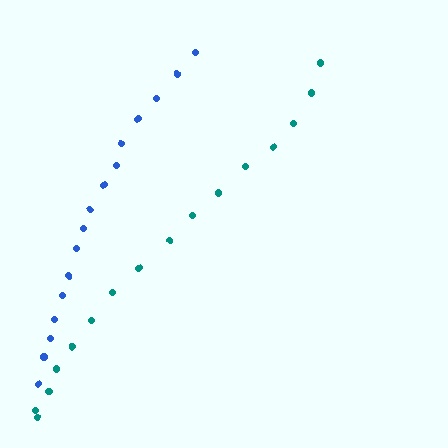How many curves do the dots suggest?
There are 2 distinct paths.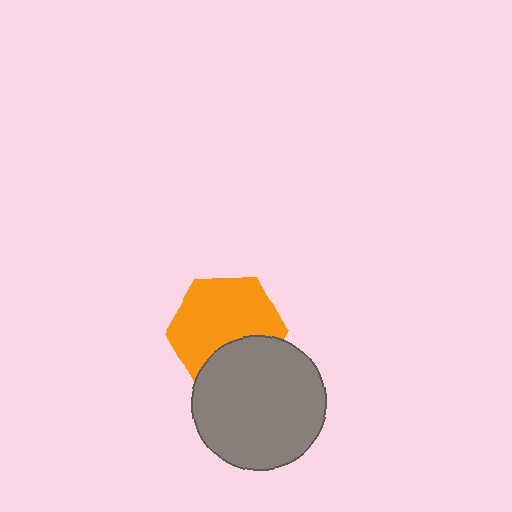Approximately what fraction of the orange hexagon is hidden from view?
Roughly 31% of the orange hexagon is hidden behind the gray circle.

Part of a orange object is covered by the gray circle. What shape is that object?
It is a hexagon.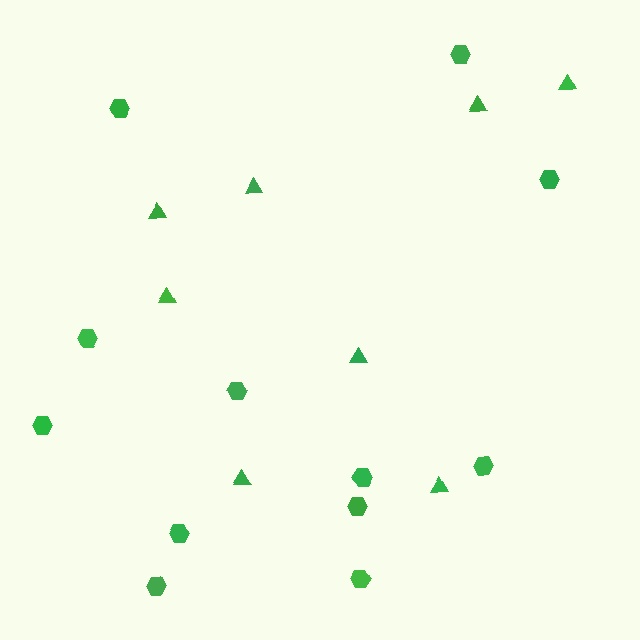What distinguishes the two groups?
There are 2 groups: one group of triangles (8) and one group of hexagons (12).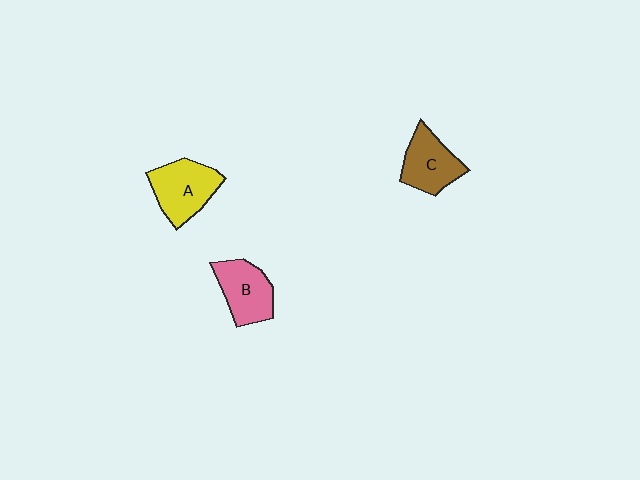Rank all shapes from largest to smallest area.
From largest to smallest: A (yellow), B (pink), C (brown).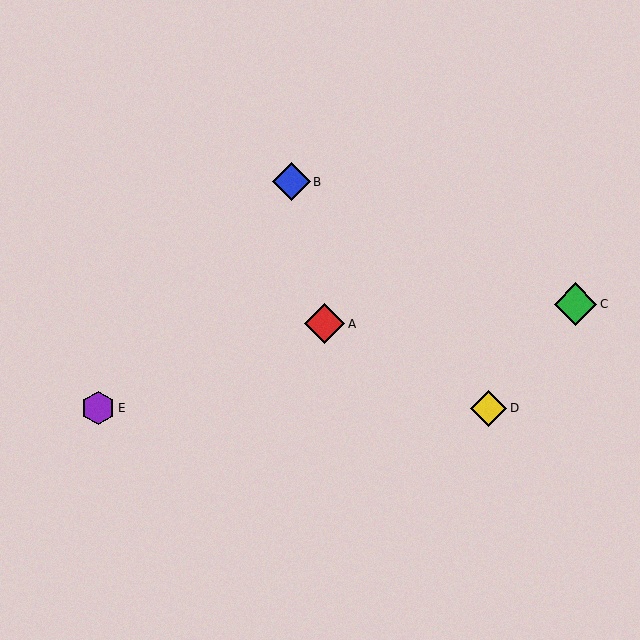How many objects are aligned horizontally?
2 objects (D, E) are aligned horizontally.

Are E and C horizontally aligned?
No, E is at y≈408 and C is at y≈304.